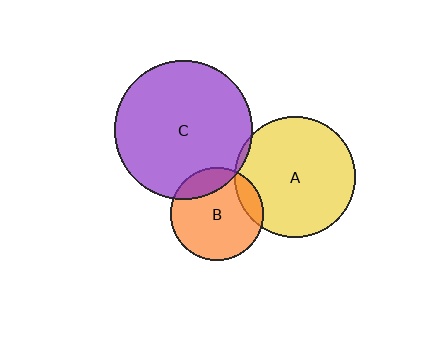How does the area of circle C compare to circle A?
Approximately 1.3 times.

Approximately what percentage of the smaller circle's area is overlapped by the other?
Approximately 5%.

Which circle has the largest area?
Circle C (purple).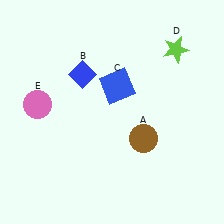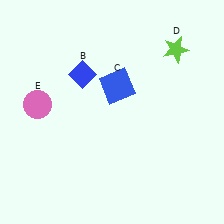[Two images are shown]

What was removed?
The brown circle (A) was removed in Image 2.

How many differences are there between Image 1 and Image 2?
There is 1 difference between the two images.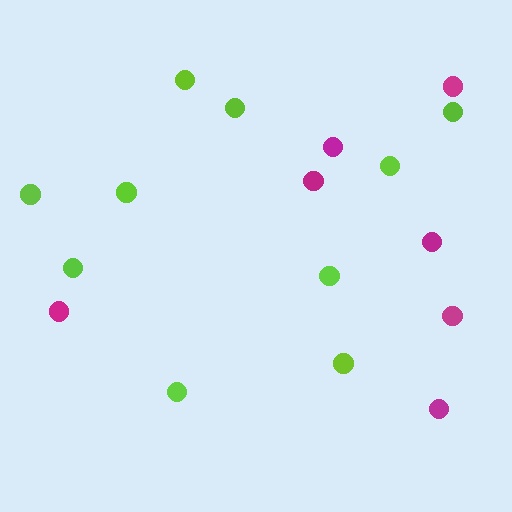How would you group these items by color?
There are 2 groups: one group of magenta circles (7) and one group of lime circles (10).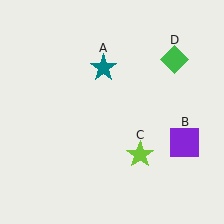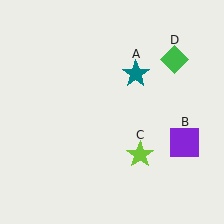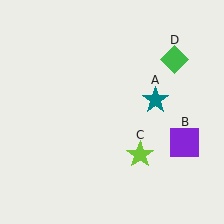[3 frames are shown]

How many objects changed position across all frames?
1 object changed position: teal star (object A).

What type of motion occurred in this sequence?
The teal star (object A) rotated clockwise around the center of the scene.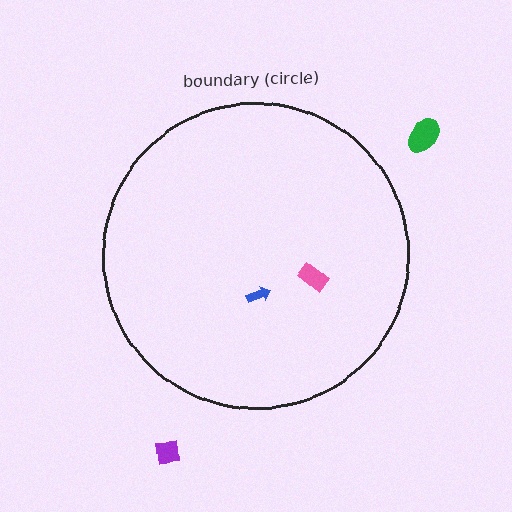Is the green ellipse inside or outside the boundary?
Outside.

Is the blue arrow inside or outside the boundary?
Inside.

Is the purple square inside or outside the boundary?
Outside.